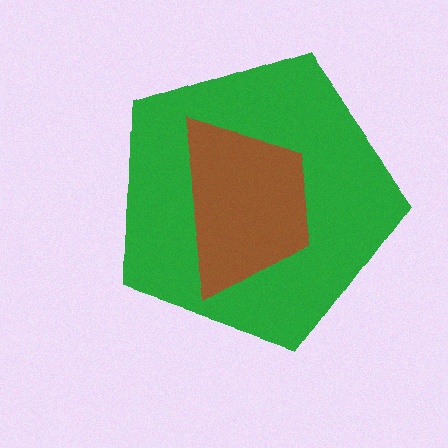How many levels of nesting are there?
2.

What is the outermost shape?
The green pentagon.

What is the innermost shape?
The brown trapezoid.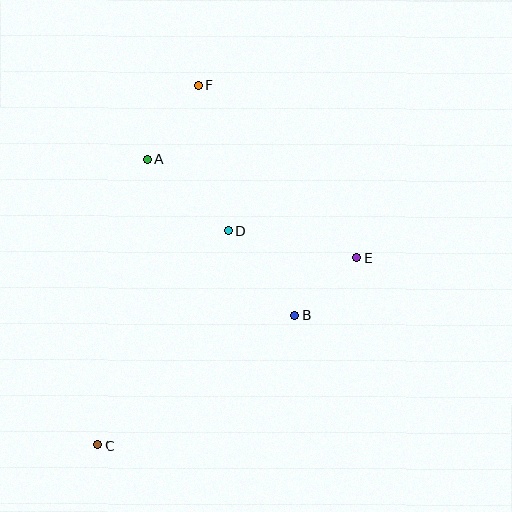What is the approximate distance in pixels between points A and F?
The distance between A and F is approximately 89 pixels.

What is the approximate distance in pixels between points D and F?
The distance between D and F is approximately 148 pixels.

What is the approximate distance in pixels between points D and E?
The distance between D and E is approximately 131 pixels.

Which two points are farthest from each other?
Points C and F are farthest from each other.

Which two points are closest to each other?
Points B and E are closest to each other.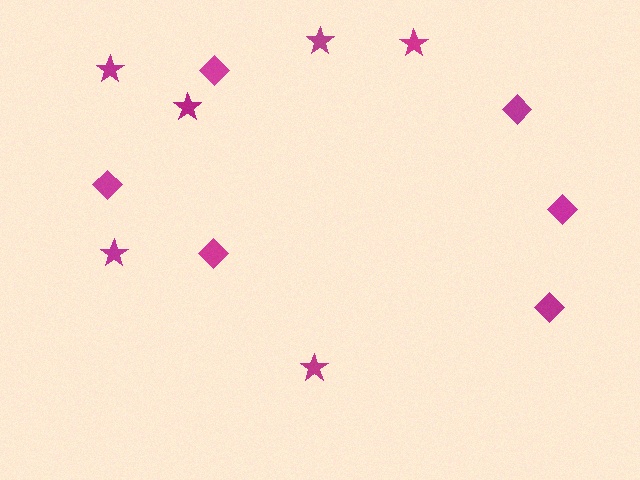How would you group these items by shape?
There are 2 groups: one group of stars (6) and one group of diamonds (6).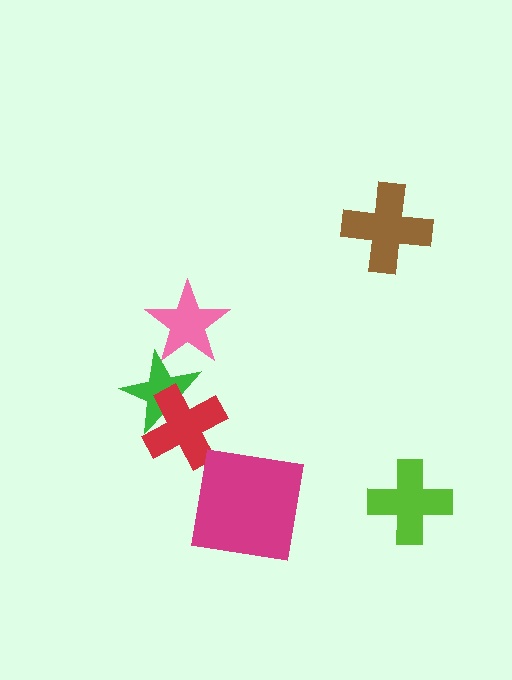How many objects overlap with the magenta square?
0 objects overlap with the magenta square.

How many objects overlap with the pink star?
1 object overlaps with the pink star.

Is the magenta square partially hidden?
No, no other shape covers it.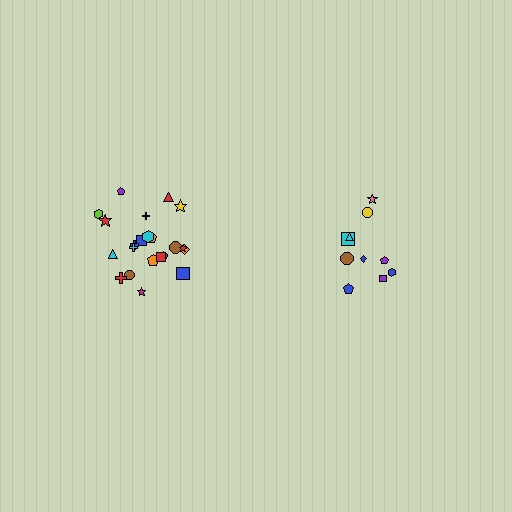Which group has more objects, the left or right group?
The left group.